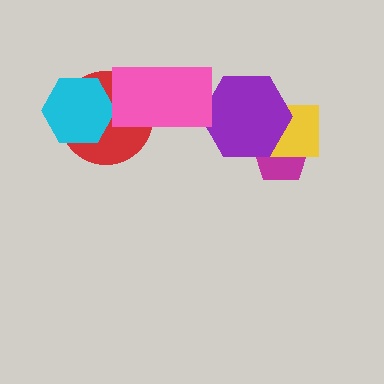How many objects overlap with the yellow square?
2 objects overlap with the yellow square.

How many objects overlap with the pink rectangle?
1 object overlaps with the pink rectangle.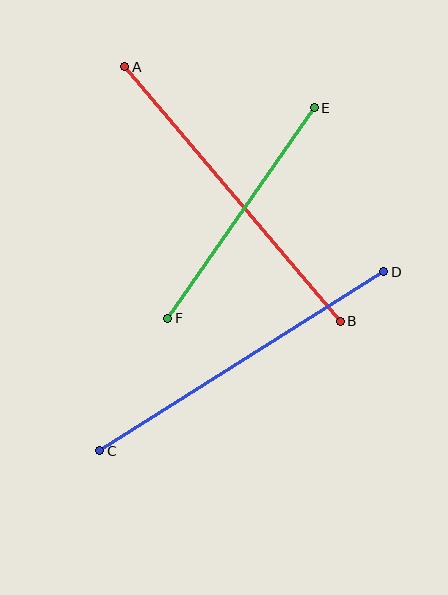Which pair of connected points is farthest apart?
Points C and D are farthest apart.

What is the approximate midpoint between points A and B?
The midpoint is at approximately (232, 194) pixels.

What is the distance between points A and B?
The distance is approximately 333 pixels.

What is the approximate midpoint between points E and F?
The midpoint is at approximately (241, 213) pixels.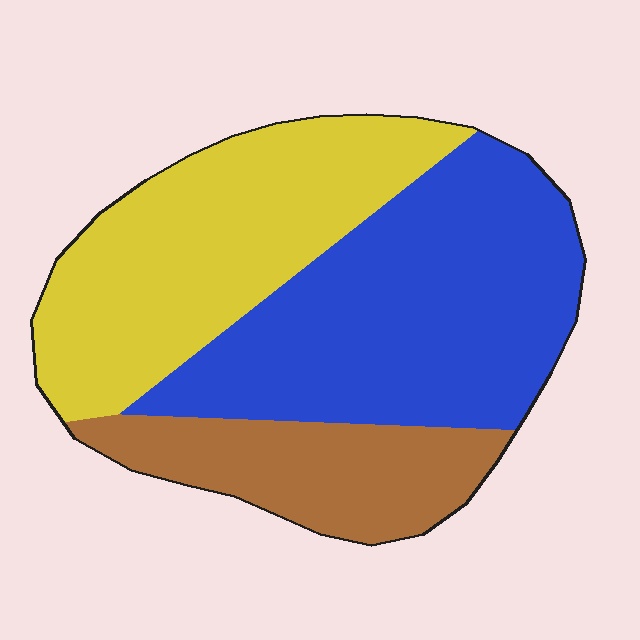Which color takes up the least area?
Brown, at roughly 20%.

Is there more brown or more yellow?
Yellow.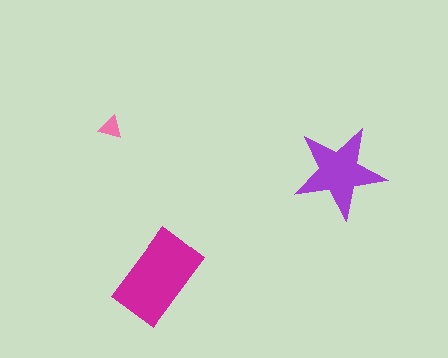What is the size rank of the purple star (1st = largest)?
2nd.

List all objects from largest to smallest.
The magenta rectangle, the purple star, the pink triangle.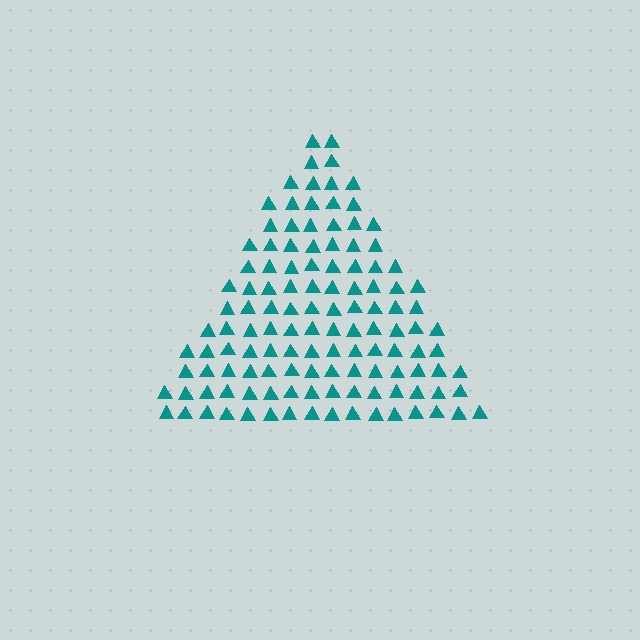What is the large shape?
The large shape is a triangle.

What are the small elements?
The small elements are triangles.